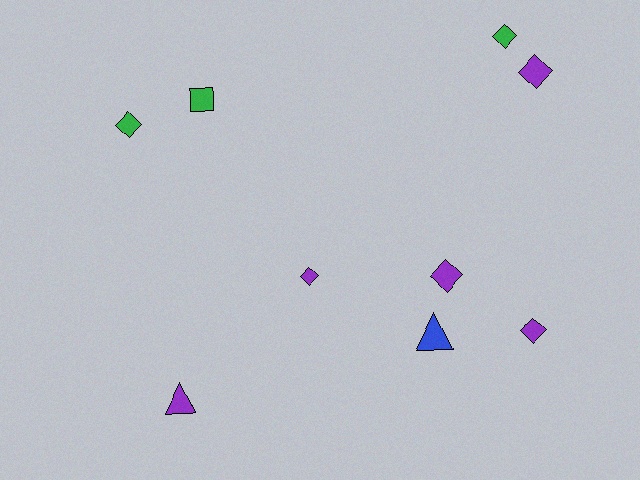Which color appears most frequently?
Purple, with 5 objects.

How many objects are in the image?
There are 9 objects.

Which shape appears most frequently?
Diamond, with 6 objects.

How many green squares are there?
There is 1 green square.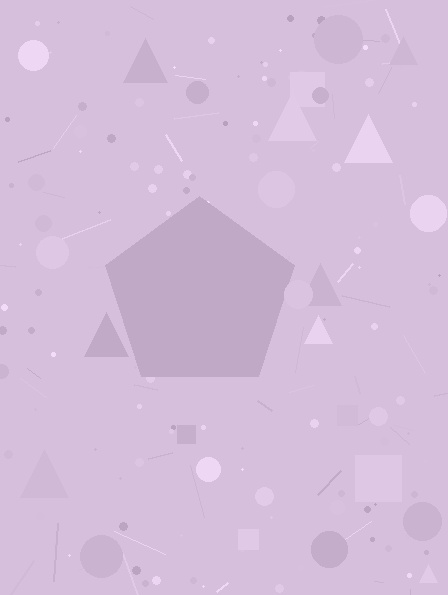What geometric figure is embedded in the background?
A pentagon is embedded in the background.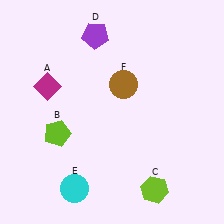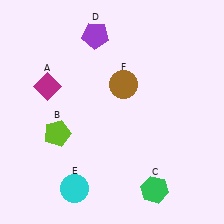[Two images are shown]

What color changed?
The hexagon (C) changed from lime in Image 1 to green in Image 2.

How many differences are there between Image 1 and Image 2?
There is 1 difference between the two images.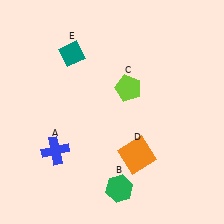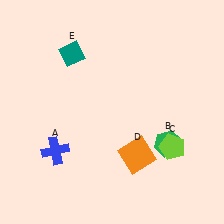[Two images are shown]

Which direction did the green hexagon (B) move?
The green hexagon (B) moved right.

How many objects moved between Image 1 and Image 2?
2 objects moved between the two images.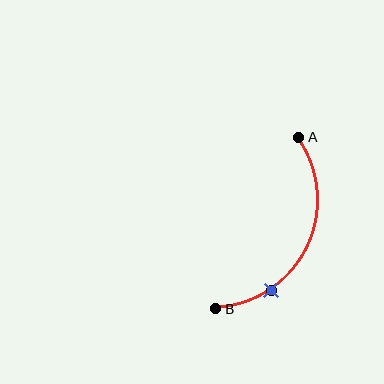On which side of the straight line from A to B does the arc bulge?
The arc bulges to the right of the straight line connecting A and B.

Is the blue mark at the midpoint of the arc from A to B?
No. The blue mark lies on the arc but is closer to endpoint B. The arc midpoint would be at the point on the curve equidistant along the arc from both A and B.